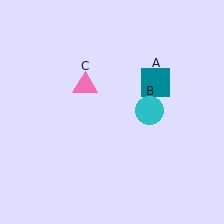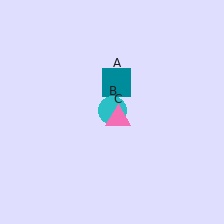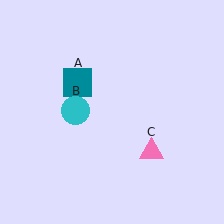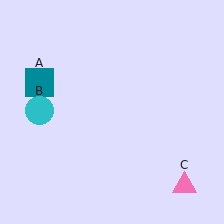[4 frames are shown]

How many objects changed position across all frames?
3 objects changed position: teal square (object A), cyan circle (object B), pink triangle (object C).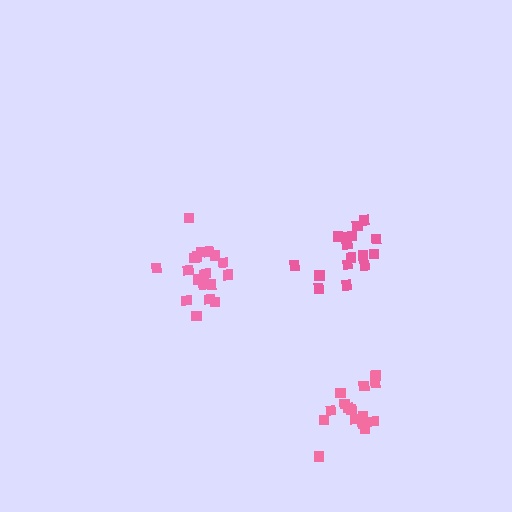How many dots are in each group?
Group 1: 16 dots, Group 2: 19 dots, Group 3: 15 dots (50 total).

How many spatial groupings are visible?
There are 3 spatial groupings.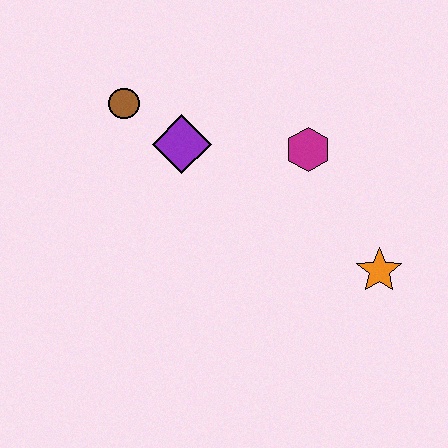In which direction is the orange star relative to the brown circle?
The orange star is to the right of the brown circle.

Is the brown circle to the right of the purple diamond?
No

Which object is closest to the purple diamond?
The brown circle is closest to the purple diamond.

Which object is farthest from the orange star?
The brown circle is farthest from the orange star.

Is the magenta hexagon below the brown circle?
Yes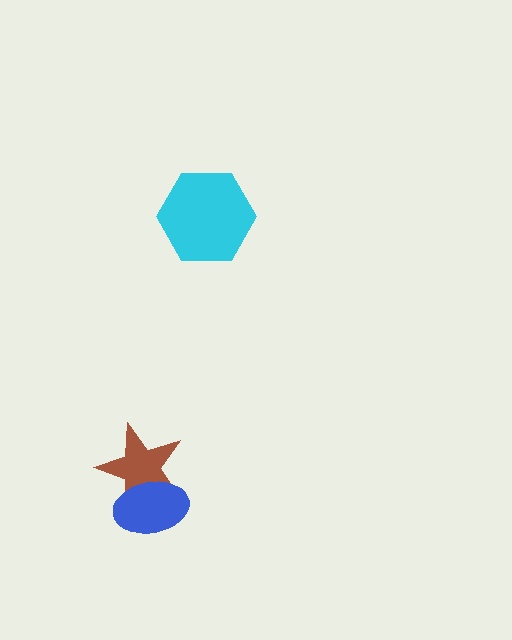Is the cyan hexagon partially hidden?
No, no other shape covers it.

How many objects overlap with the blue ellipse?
1 object overlaps with the blue ellipse.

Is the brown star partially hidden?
Yes, it is partially covered by another shape.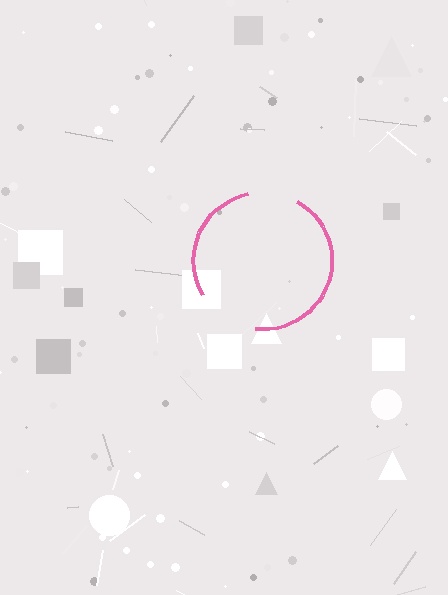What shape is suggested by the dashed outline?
The dashed outline suggests a circle.